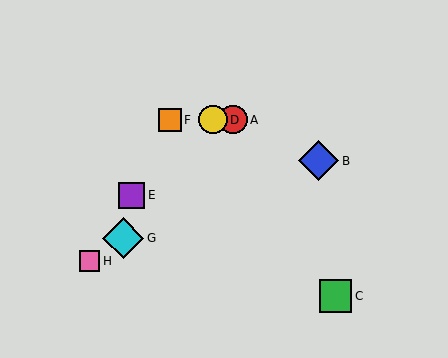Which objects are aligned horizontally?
Objects A, D, F are aligned horizontally.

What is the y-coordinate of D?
Object D is at y≈120.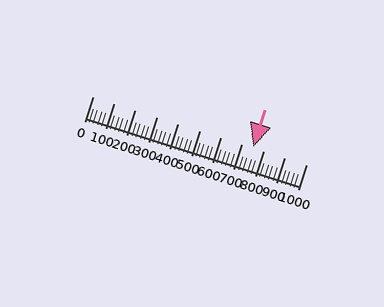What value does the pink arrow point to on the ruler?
The pink arrow points to approximately 751.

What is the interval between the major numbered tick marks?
The major tick marks are spaced 100 units apart.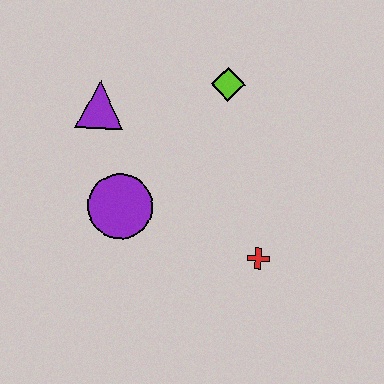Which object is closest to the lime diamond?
The purple triangle is closest to the lime diamond.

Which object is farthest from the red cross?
The purple triangle is farthest from the red cross.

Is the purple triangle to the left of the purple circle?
Yes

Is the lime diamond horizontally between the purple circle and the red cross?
Yes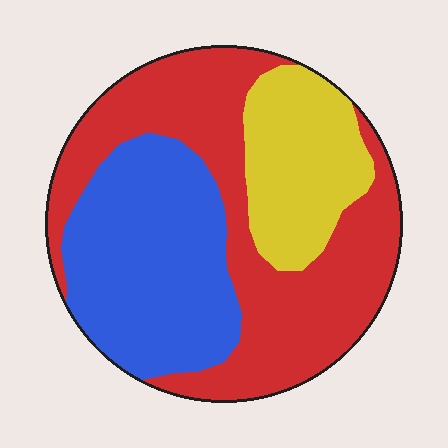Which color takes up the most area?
Red, at roughly 45%.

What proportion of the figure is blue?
Blue takes up about one third (1/3) of the figure.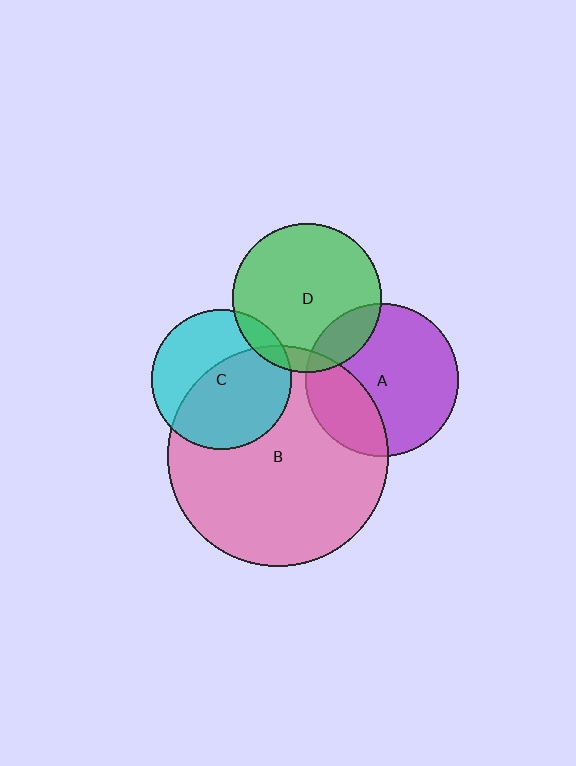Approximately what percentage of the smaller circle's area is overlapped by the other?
Approximately 10%.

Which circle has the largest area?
Circle B (pink).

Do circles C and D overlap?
Yes.